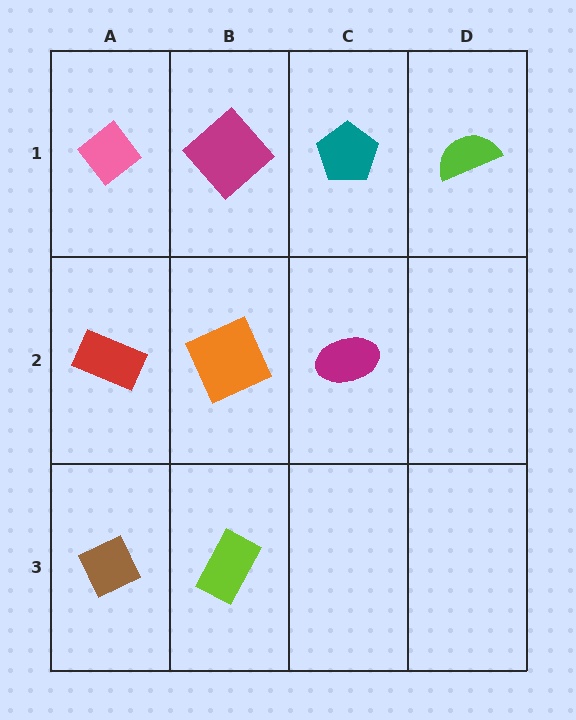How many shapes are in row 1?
4 shapes.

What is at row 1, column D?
A lime semicircle.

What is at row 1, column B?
A magenta diamond.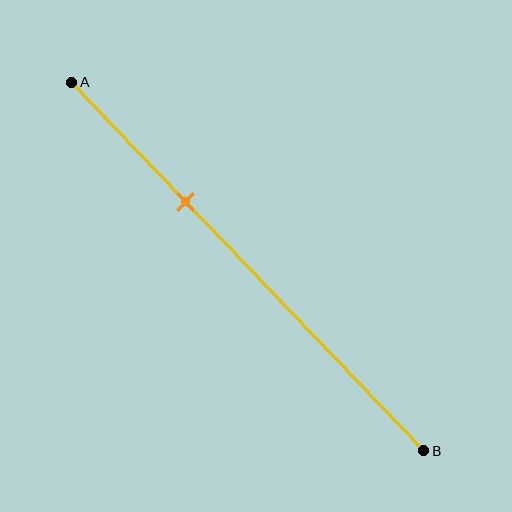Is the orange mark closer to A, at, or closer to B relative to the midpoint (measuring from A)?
The orange mark is closer to point A than the midpoint of segment AB.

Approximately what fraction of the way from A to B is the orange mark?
The orange mark is approximately 30% of the way from A to B.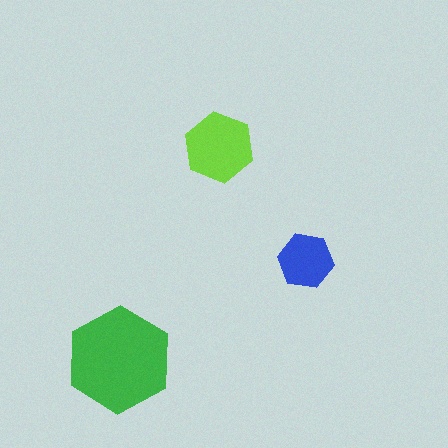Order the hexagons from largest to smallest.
the green one, the lime one, the blue one.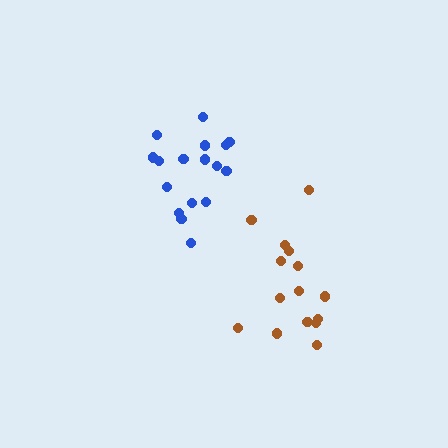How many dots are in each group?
Group 1: 17 dots, Group 2: 15 dots (32 total).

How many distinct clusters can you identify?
There are 2 distinct clusters.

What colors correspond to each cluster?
The clusters are colored: blue, brown.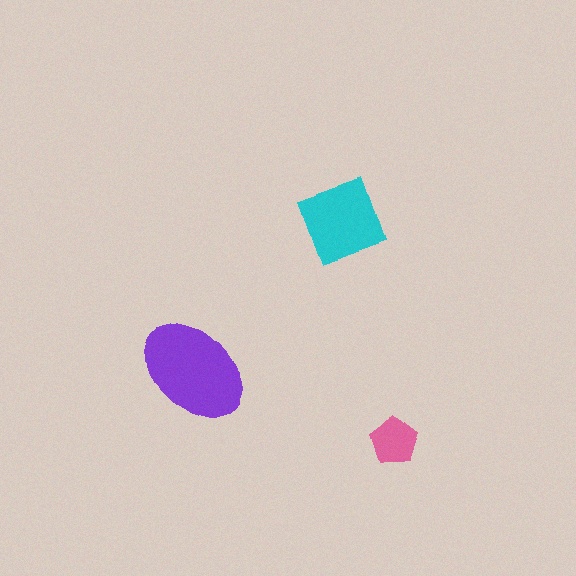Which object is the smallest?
The pink pentagon.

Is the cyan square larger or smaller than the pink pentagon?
Larger.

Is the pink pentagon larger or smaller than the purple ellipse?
Smaller.